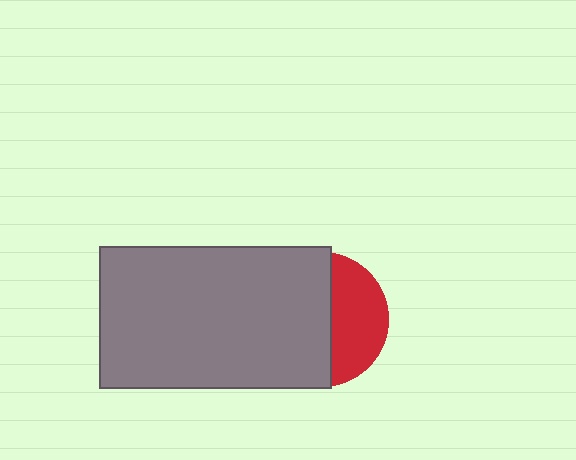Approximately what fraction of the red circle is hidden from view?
Roughly 59% of the red circle is hidden behind the gray rectangle.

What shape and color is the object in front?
The object in front is a gray rectangle.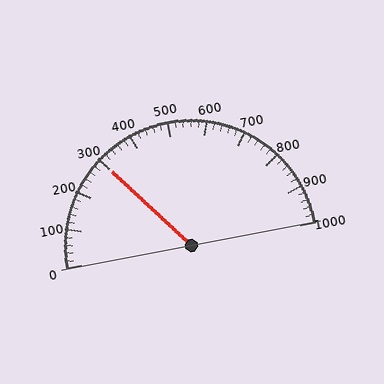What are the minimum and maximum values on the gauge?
The gauge ranges from 0 to 1000.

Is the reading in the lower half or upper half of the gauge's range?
The reading is in the lower half of the range (0 to 1000).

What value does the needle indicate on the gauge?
The needle indicates approximately 300.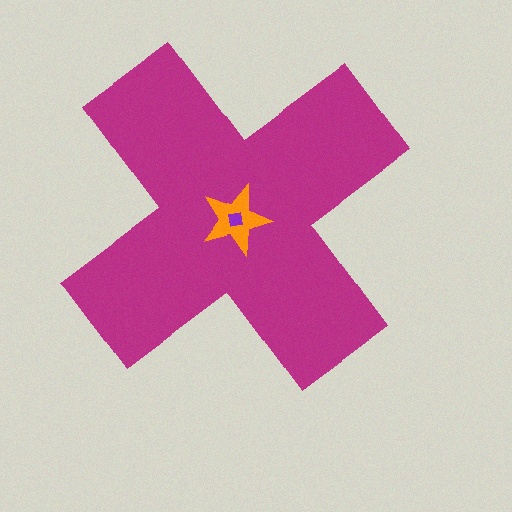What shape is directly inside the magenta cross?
The orange star.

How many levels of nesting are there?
3.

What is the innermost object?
The purple square.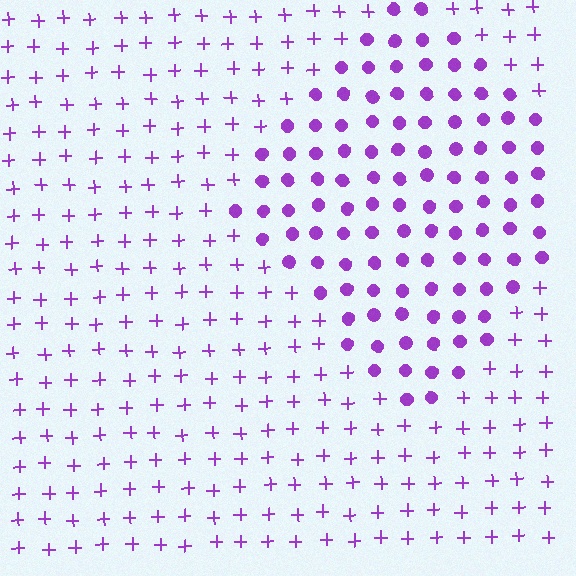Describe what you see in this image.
The image is filled with small purple elements arranged in a uniform grid. A diamond-shaped region contains circles, while the surrounding area contains plus signs. The boundary is defined purely by the change in element shape.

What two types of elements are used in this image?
The image uses circles inside the diamond region and plus signs outside it.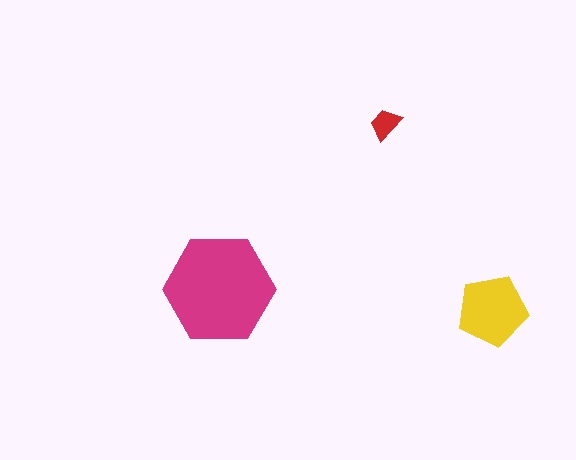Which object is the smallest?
The red trapezoid.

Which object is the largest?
The magenta hexagon.